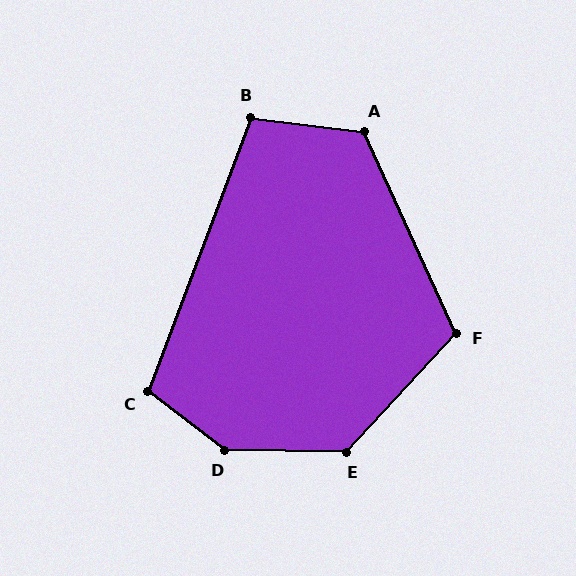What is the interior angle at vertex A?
Approximately 121 degrees (obtuse).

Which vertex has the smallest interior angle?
B, at approximately 104 degrees.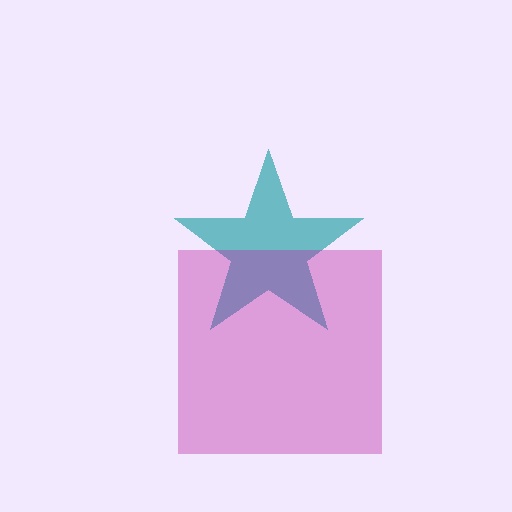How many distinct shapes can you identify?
There are 2 distinct shapes: a teal star, a magenta square.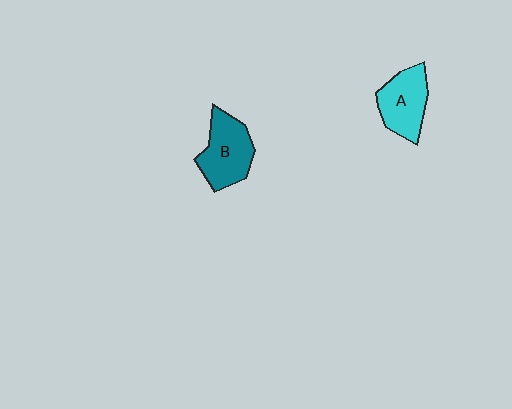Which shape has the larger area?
Shape B (teal).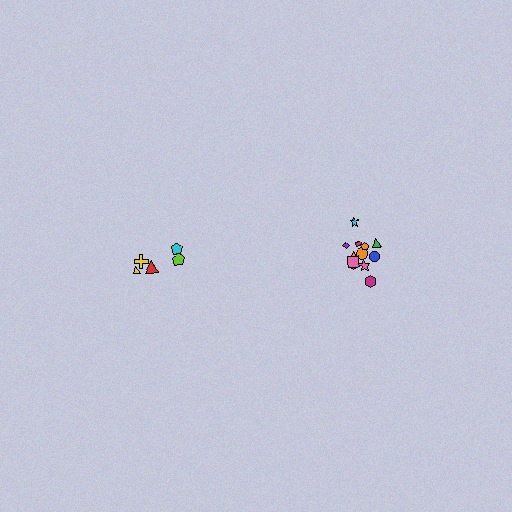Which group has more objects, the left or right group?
The right group.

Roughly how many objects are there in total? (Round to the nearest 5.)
Roughly 15 objects in total.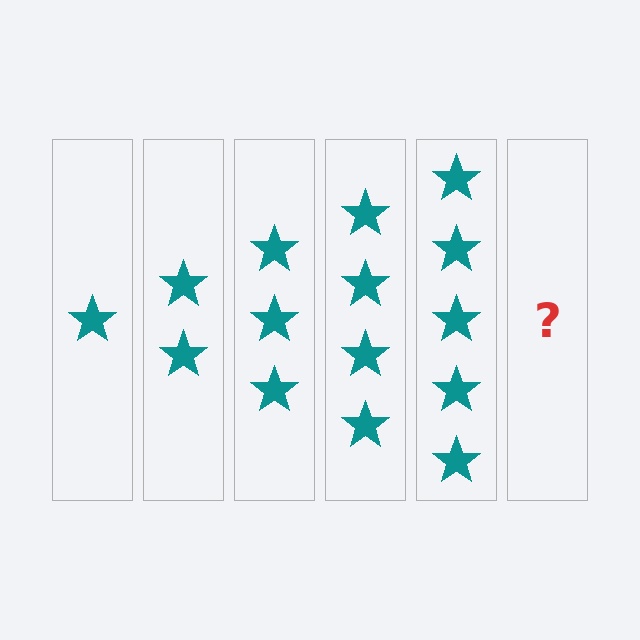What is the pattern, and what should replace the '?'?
The pattern is that each step adds one more star. The '?' should be 6 stars.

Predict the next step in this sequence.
The next step is 6 stars.